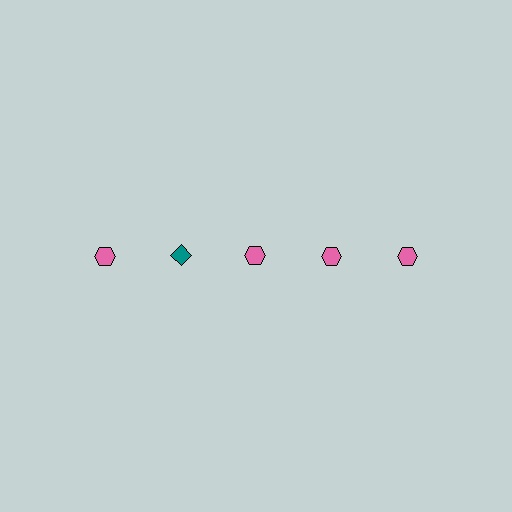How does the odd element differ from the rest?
It differs in both color (teal instead of pink) and shape (diamond instead of hexagon).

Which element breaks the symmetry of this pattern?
The teal diamond in the top row, second from left column breaks the symmetry. All other shapes are pink hexagons.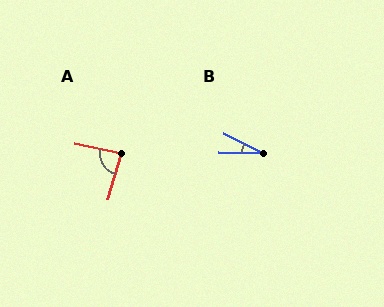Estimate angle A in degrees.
Approximately 85 degrees.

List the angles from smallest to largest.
B (25°), A (85°).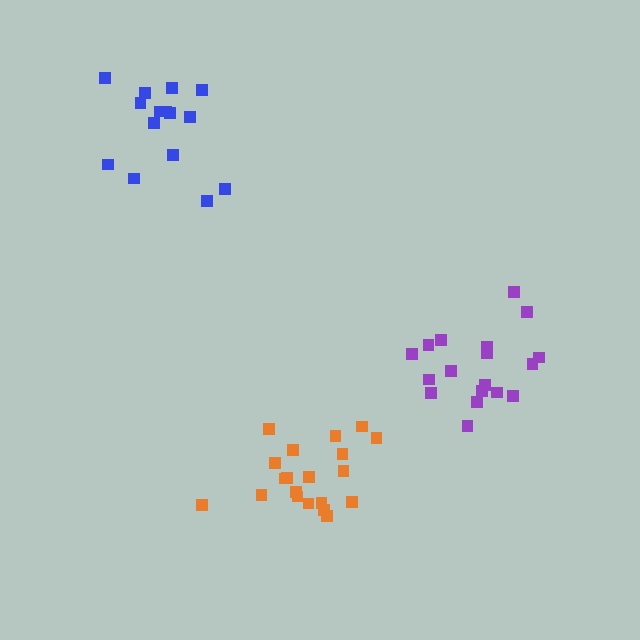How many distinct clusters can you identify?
There are 3 distinct clusters.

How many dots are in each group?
Group 1: 18 dots, Group 2: 15 dots, Group 3: 20 dots (53 total).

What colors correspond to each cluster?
The clusters are colored: purple, blue, orange.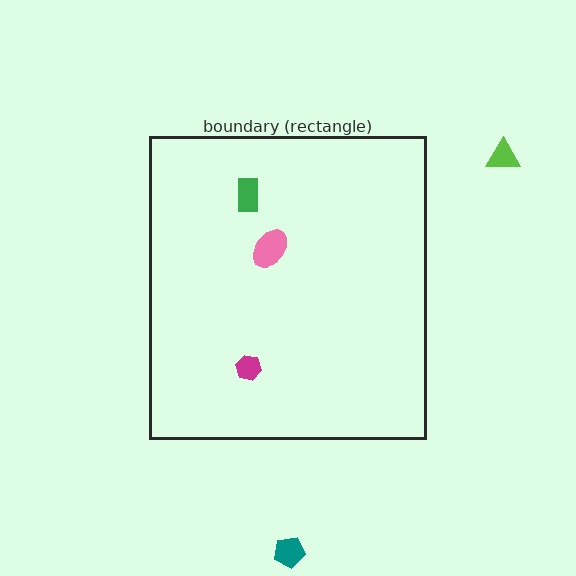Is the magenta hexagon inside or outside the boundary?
Inside.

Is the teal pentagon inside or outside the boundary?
Outside.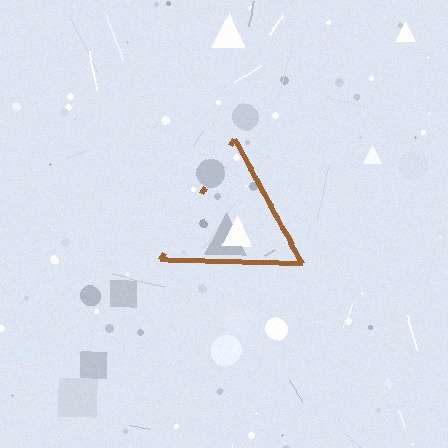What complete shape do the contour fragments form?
The contour fragments form a triangle.